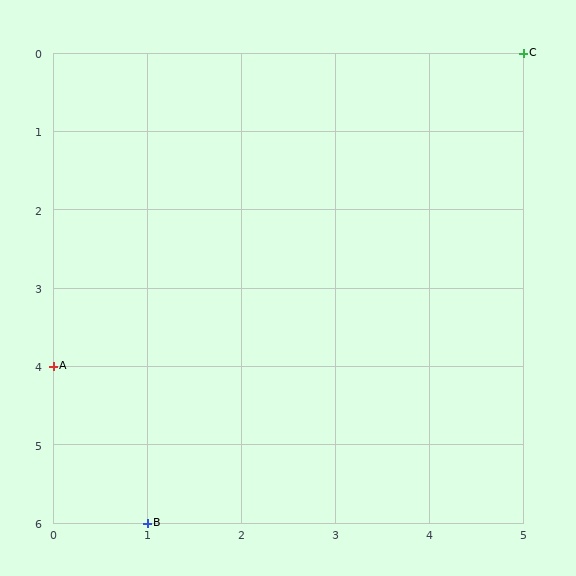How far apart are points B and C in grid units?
Points B and C are 4 columns and 6 rows apart (about 7.2 grid units diagonally).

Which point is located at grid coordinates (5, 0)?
Point C is at (5, 0).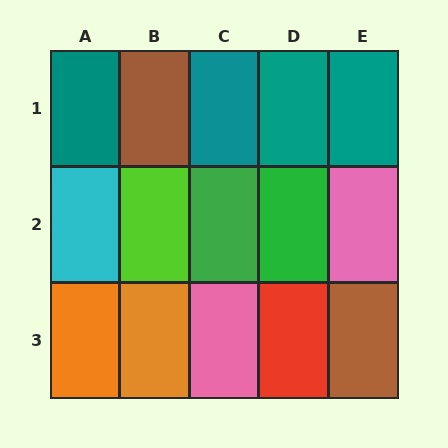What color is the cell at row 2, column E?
Pink.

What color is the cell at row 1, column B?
Brown.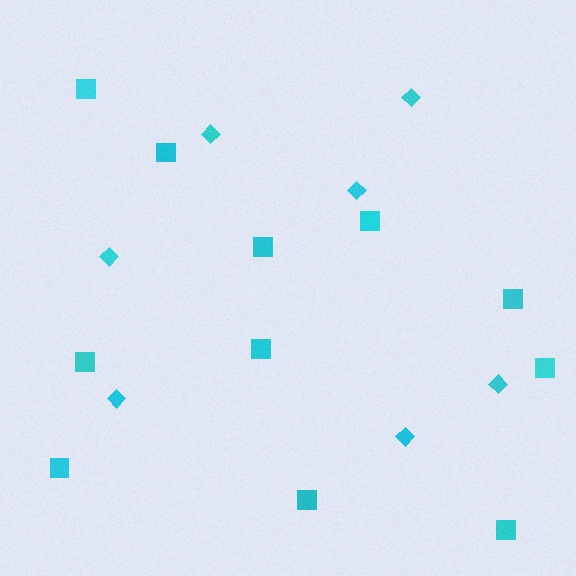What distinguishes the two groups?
There are 2 groups: one group of squares (11) and one group of diamonds (7).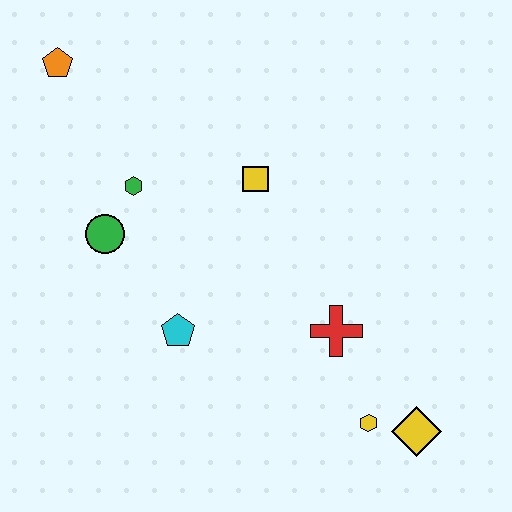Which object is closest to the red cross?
The yellow hexagon is closest to the red cross.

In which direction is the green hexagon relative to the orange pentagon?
The green hexagon is below the orange pentagon.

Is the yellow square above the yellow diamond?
Yes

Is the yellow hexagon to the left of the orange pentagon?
No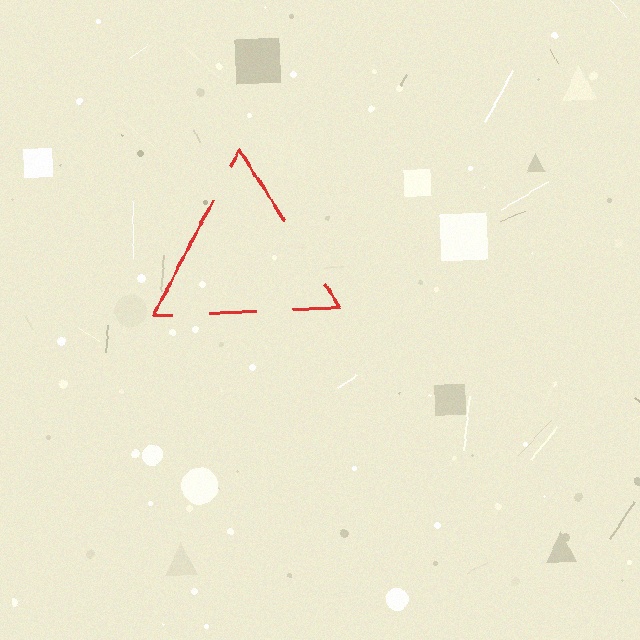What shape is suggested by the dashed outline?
The dashed outline suggests a triangle.